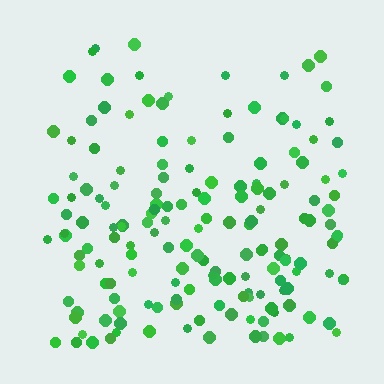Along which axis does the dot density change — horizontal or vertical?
Vertical.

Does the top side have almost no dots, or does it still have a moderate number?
Still a moderate number, just noticeably fewer than the bottom.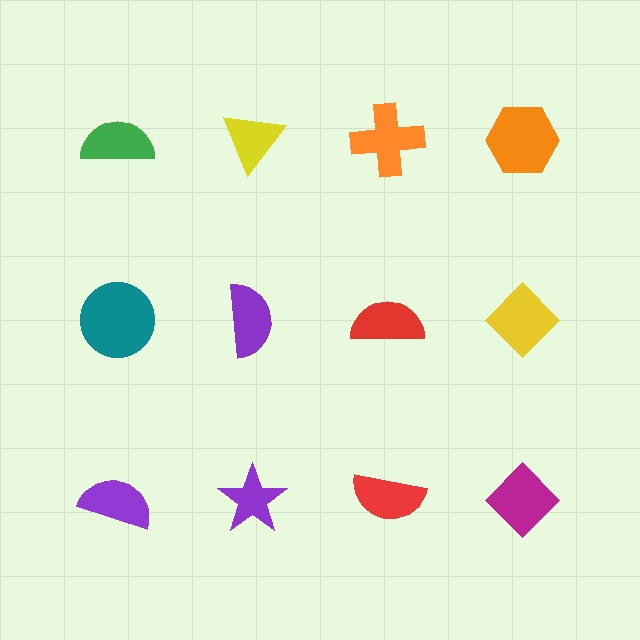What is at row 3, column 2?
A purple star.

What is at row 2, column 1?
A teal circle.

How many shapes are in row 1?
4 shapes.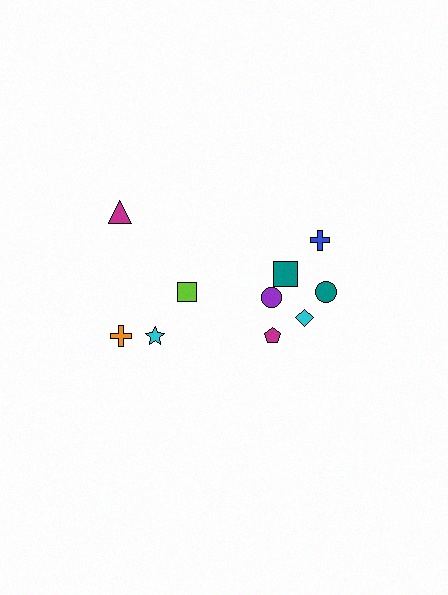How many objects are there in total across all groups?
There are 10 objects.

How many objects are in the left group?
There are 4 objects.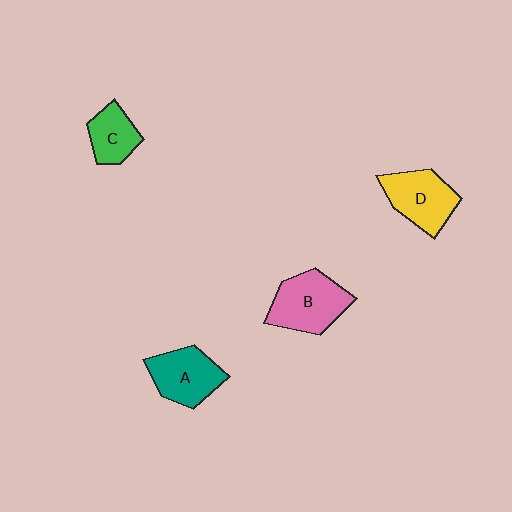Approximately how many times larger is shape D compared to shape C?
Approximately 1.4 times.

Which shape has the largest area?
Shape B (pink).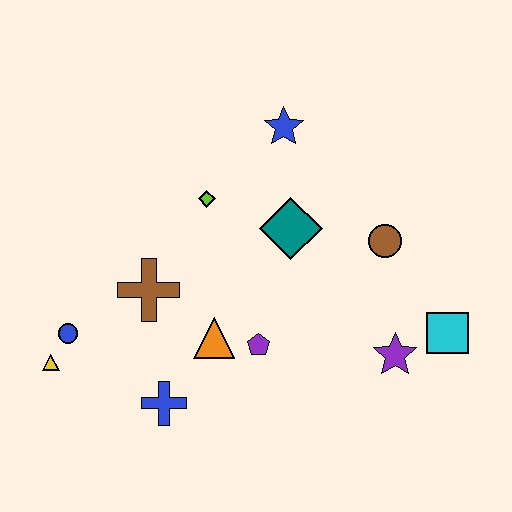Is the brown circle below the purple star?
No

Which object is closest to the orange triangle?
The purple pentagon is closest to the orange triangle.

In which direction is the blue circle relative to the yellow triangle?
The blue circle is above the yellow triangle.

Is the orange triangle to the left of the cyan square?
Yes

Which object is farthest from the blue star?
The yellow triangle is farthest from the blue star.